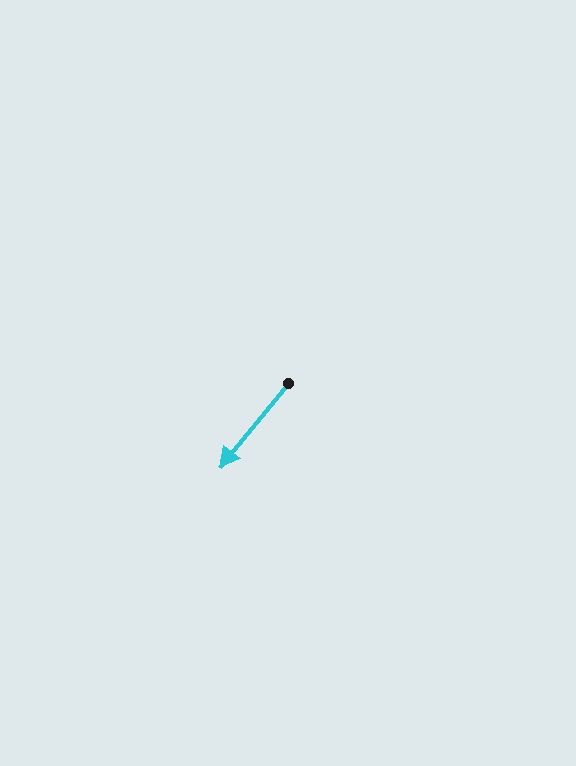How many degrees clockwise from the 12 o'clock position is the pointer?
Approximately 219 degrees.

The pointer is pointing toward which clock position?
Roughly 7 o'clock.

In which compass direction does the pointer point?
Southwest.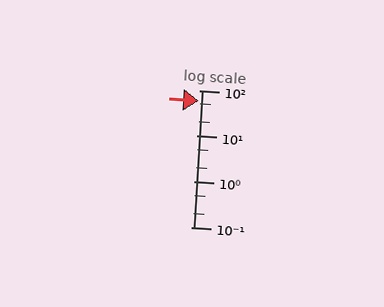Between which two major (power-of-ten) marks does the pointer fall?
The pointer is between 10 and 100.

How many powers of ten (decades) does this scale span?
The scale spans 3 decades, from 0.1 to 100.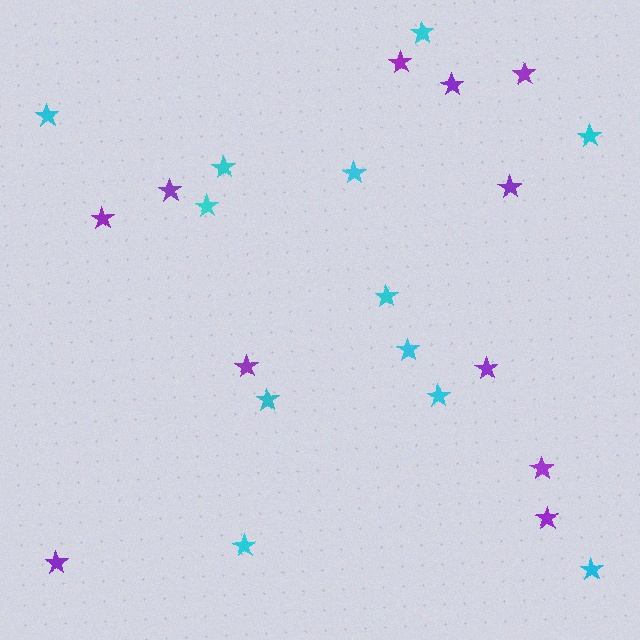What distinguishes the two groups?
There are 2 groups: one group of purple stars (11) and one group of cyan stars (12).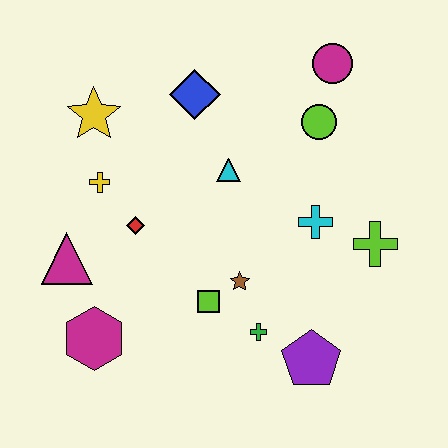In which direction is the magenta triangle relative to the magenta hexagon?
The magenta triangle is above the magenta hexagon.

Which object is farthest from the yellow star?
The purple pentagon is farthest from the yellow star.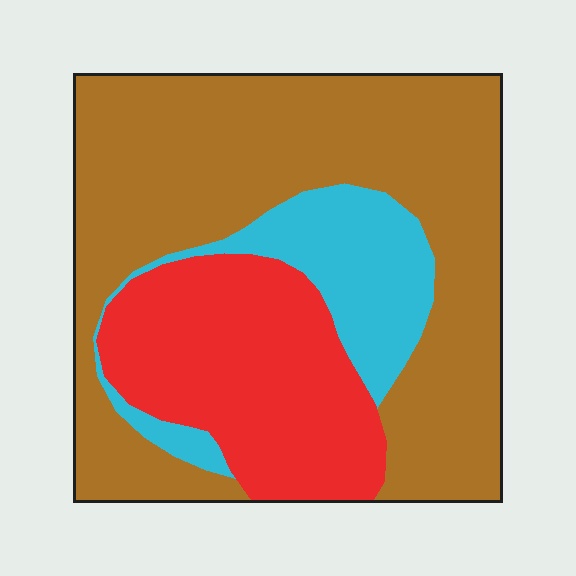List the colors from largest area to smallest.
From largest to smallest: brown, red, cyan.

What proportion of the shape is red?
Red covers 27% of the shape.